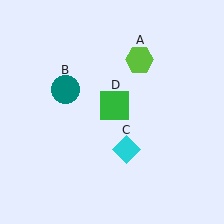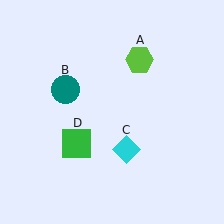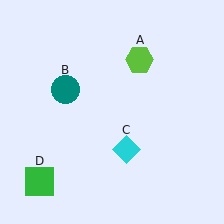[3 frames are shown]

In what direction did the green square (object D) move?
The green square (object D) moved down and to the left.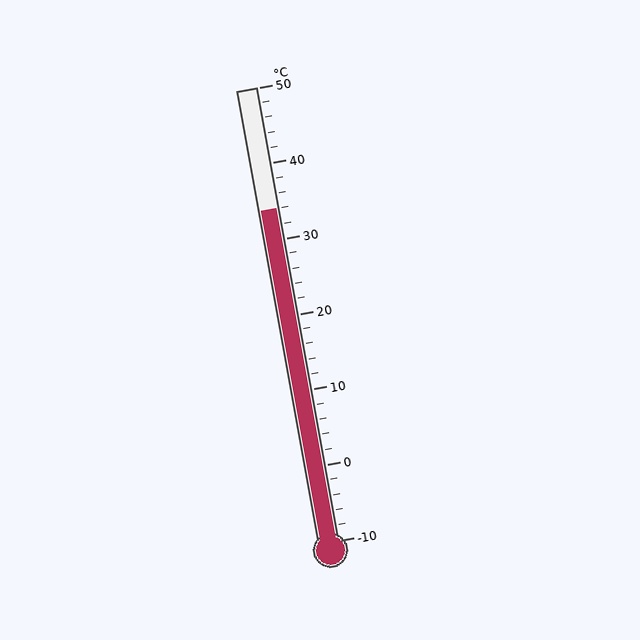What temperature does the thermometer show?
The thermometer shows approximately 34°C.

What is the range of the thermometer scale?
The thermometer scale ranges from -10°C to 50°C.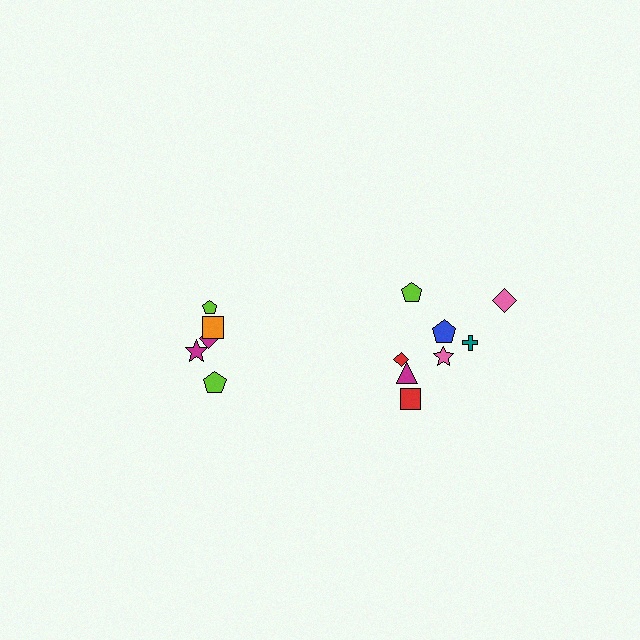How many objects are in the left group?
There are 5 objects.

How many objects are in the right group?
There are 8 objects.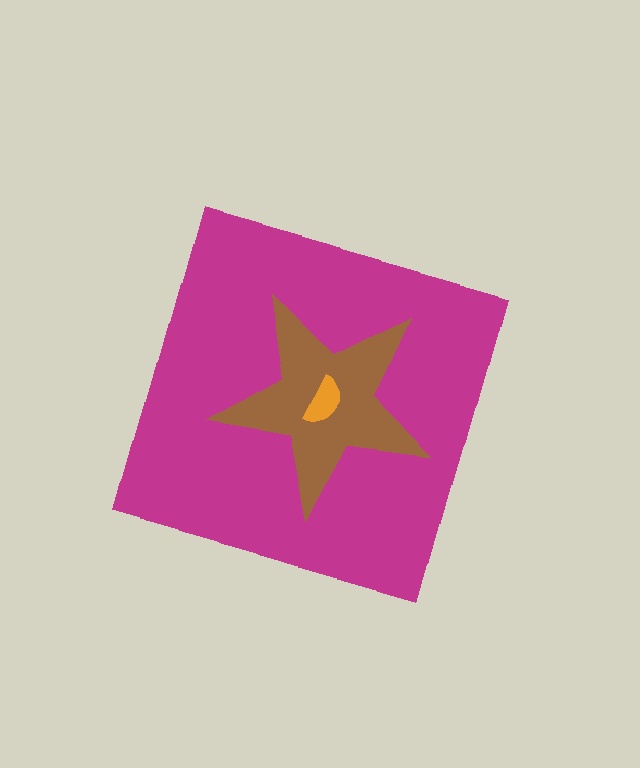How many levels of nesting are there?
3.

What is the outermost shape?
The magenta diamond.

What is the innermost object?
The orange semicircle.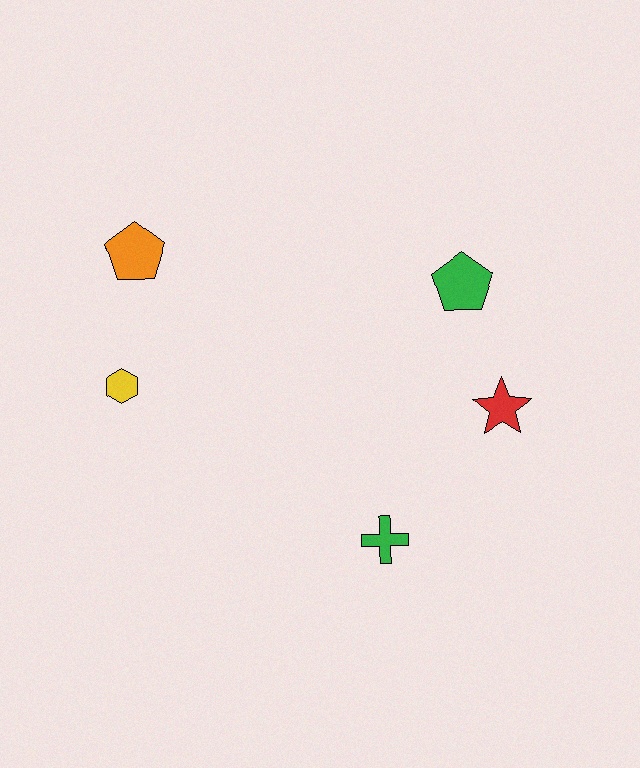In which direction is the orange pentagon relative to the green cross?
The orange pentagon is above the green cross.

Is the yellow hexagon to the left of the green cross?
Yes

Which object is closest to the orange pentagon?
The yellow hexagon is closest to the orange pentagon.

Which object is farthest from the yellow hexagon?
The red star is farthest from the yellow hexagon.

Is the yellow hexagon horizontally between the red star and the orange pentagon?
No